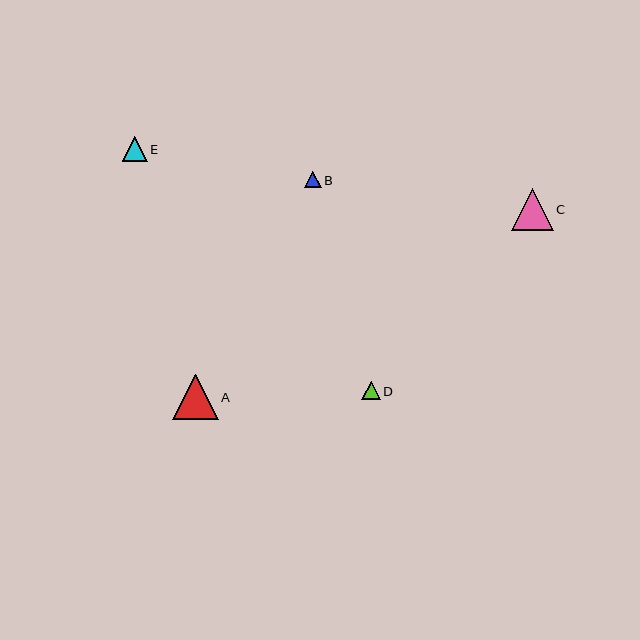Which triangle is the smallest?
Triangle B is the smallest with a size of approximately 16 pixels.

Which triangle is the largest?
Triangle A is the largest with a size of approximately 46 pixels.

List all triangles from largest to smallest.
From largest to smallest: A, C, E, D, B.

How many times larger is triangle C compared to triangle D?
Triangle C is approximately 2.3 times the size of triangle D.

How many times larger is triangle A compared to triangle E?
Triangle A is approximately 1.8 times the size of triangle E.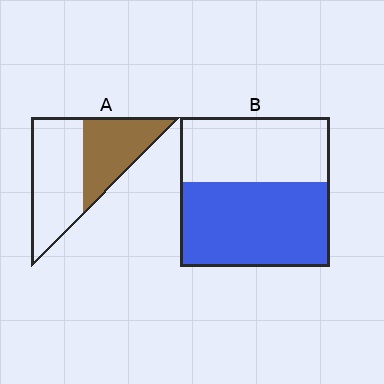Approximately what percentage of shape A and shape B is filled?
A is approximately 40% and B is approximately 55%.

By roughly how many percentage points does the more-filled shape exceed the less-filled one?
By roughly 15 percentage points (B over A).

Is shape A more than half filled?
No.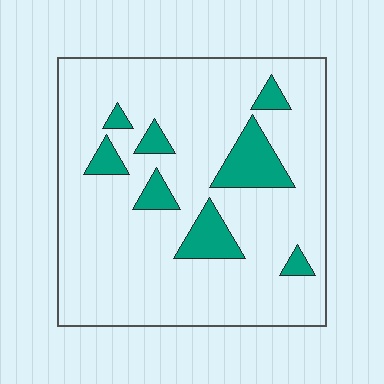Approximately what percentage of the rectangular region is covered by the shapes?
Approximately 15%.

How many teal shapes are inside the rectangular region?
8.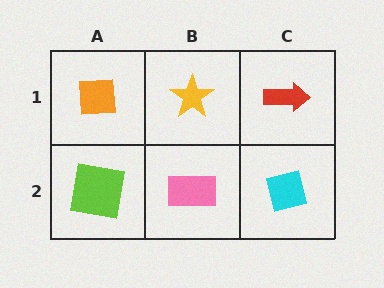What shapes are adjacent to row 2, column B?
A yellow star (row 1, column B), a lime square (row 2, column A), a cyan square (row 2, column C).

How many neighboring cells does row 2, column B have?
3.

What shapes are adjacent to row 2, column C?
A red arrow (row 1, column C), a pink rectangle (row 2, column B).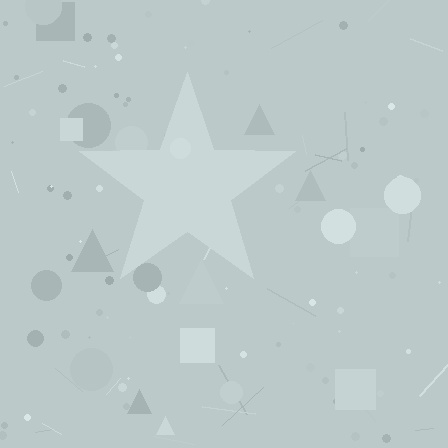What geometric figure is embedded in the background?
A star is embedded in the background.